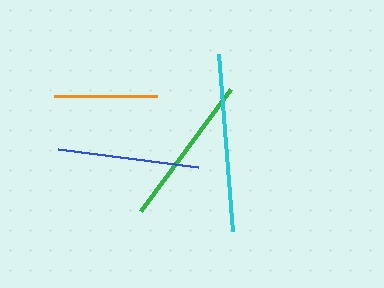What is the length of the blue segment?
The blue segment is approximately 142 pixels long.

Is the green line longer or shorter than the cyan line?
The cyan line is longer than the green line.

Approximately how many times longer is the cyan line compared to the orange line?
The cyan line is approximately 1.7 times the length of the orange line.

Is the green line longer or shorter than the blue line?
The green line is longer than the blue line.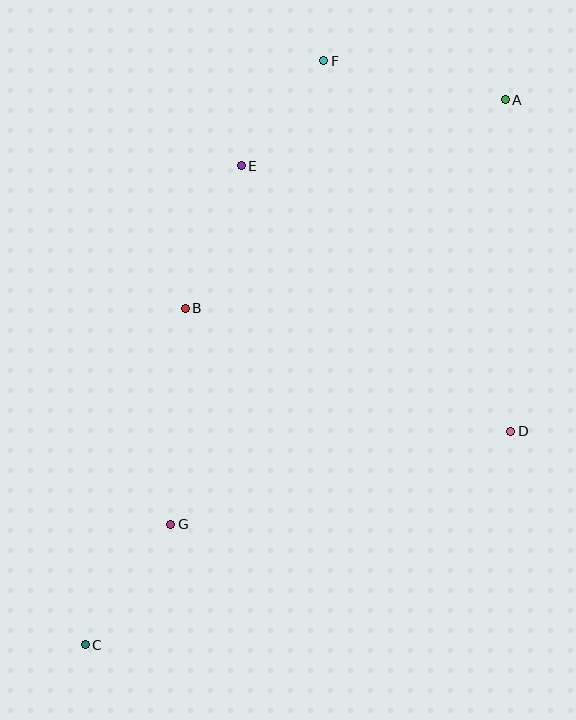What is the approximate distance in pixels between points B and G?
The distance between B and G is approximately 216 pixels.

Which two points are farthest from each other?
Points A and C are farthest from each other.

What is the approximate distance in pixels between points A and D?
The distance between A and D is approximately 332 pixels.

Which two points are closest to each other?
Points E and F are closest to each other.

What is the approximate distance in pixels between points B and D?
The distance between B and D is approximately 348 pixels.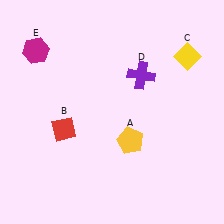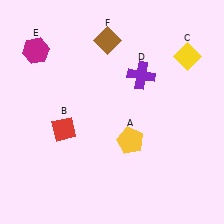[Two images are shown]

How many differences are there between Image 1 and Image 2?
There is 1 difference between the two images.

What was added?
A brown diamond (F) was added in Image 2.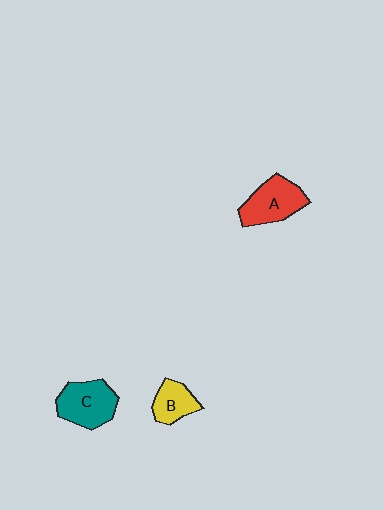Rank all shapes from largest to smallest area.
From largest to smallest: C (teal), A (red), B (yellow).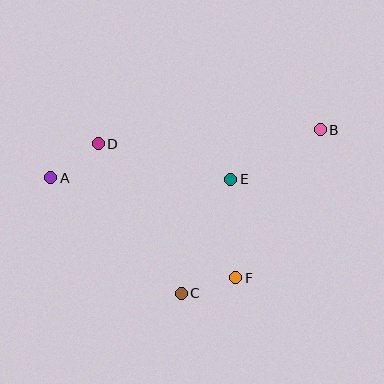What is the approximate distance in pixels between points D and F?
The distance between D and F is approximately 192 pixels.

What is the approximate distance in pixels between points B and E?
The distance between B and E is approximately 103 pixels.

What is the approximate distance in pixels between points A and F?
The distance between A and F is approximately 210 pixels.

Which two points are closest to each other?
Points C and F are closest to each other.